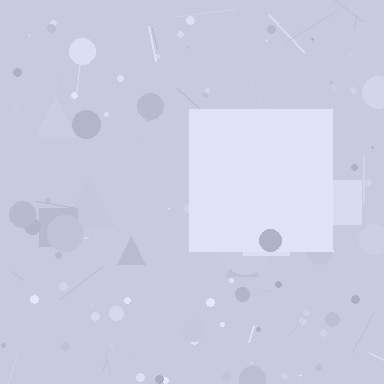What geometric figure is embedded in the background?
A square is embedded in the background.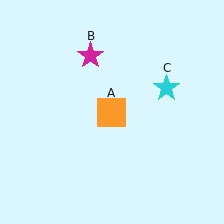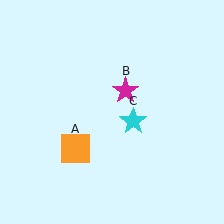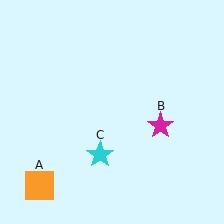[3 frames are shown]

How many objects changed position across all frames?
3 objects changed position: orange square (object A), magenta star (object B), cyan star (object C).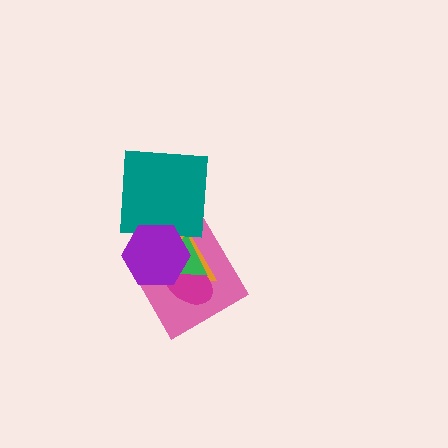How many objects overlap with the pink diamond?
4 objects overlap with the pink diamond.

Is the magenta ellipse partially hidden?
Yes, it is partially covered by another shape.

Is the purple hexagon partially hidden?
No, no other shape covers it.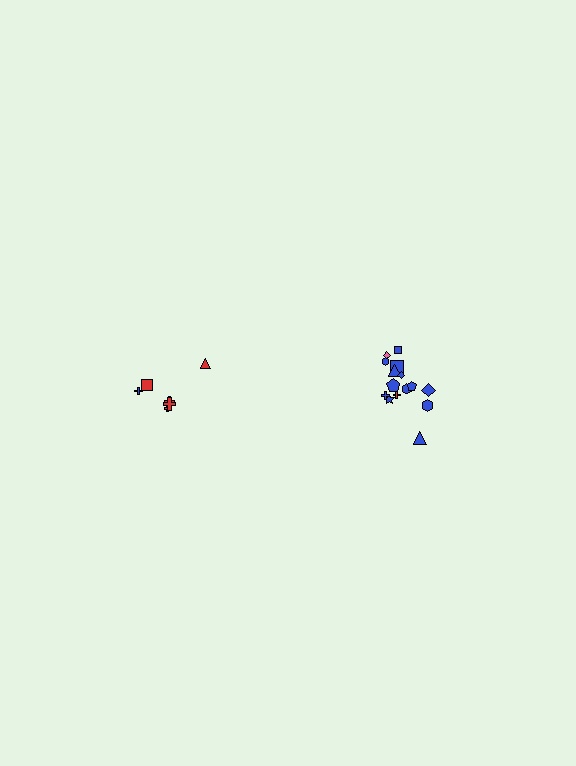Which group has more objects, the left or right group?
The right group.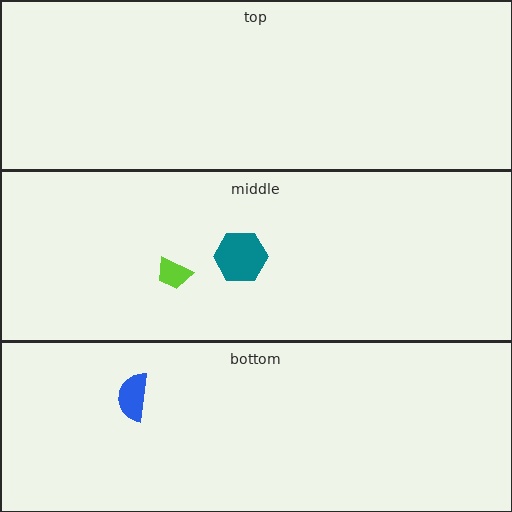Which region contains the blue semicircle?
The bottom region.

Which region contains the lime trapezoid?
The middle region.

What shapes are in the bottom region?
The blue semicircle.